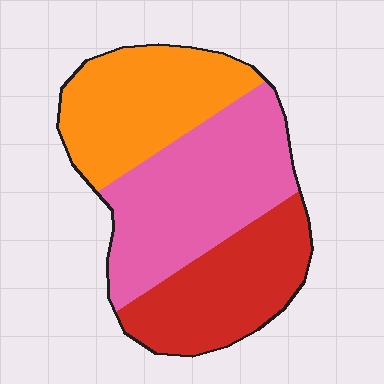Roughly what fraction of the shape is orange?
Orange covers roughly 30% of the shape.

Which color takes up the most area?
Pink, at roughly 40%.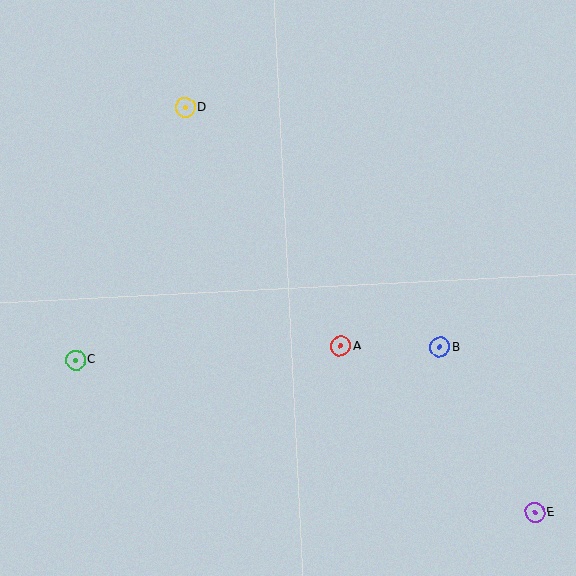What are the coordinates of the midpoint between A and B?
The midpoint between A and B is at (390, 347).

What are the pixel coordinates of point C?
Point C is at (76, 360).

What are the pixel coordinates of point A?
Point A is at (341, 346).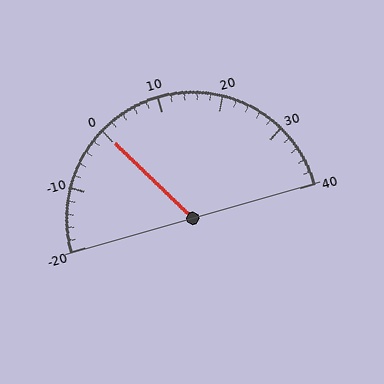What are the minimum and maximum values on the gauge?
The gauge ranges from -20 to 40.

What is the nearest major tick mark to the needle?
The nearest major tick mark is 0.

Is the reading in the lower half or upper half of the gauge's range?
The reading is in the lower half of the range (-20 to 40).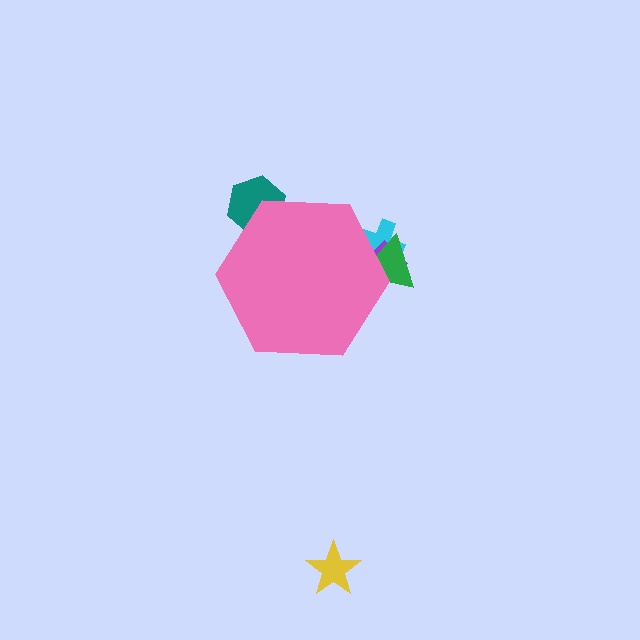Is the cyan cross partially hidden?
Yes, the cyan cross is partially hidden behind the pink hexagon.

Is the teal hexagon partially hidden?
Yes, the teal hexagon is partially hidden behind the pink hexagon.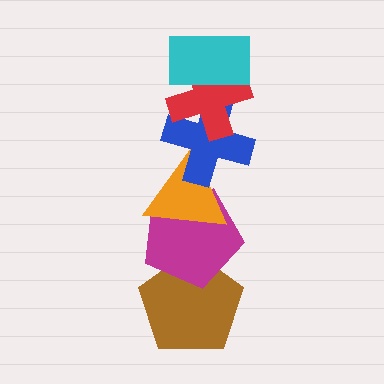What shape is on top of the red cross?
The cyan rectangle is on top of the red cross.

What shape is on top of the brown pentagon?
The magenta pentagon is on top of the brown pentagon.